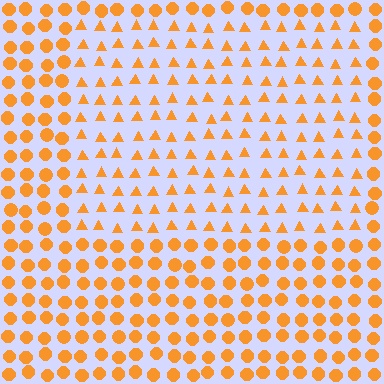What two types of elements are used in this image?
The image uses triangles inside the rectangle region and circles outside it.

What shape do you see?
I see a rectangle.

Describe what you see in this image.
The image is filled with small orange elements arranged in a uniform grid. A rectangle-shaped region contains triangles, while the surrounding area contains circles. The boundary is defined purely by the change in element shape.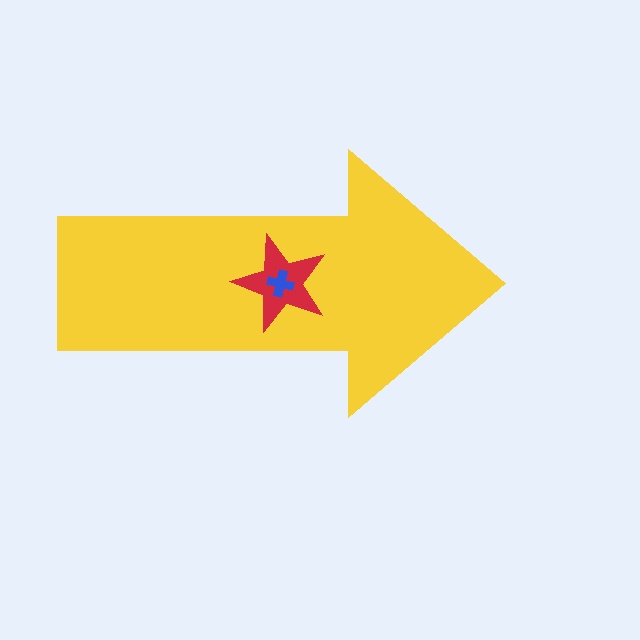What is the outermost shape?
The yellow arrow.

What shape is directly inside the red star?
The blue cross.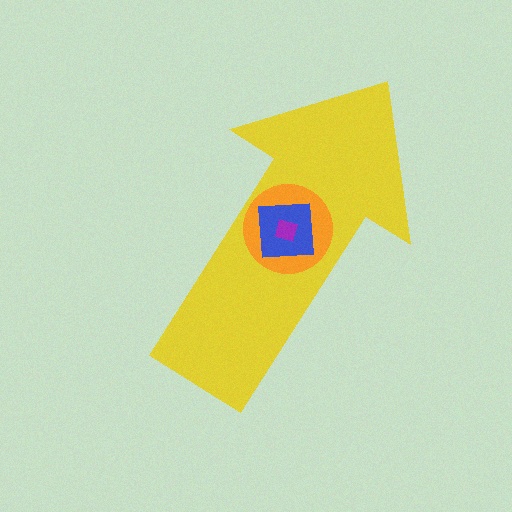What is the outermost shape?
The yellow arrow.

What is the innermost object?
The purple square.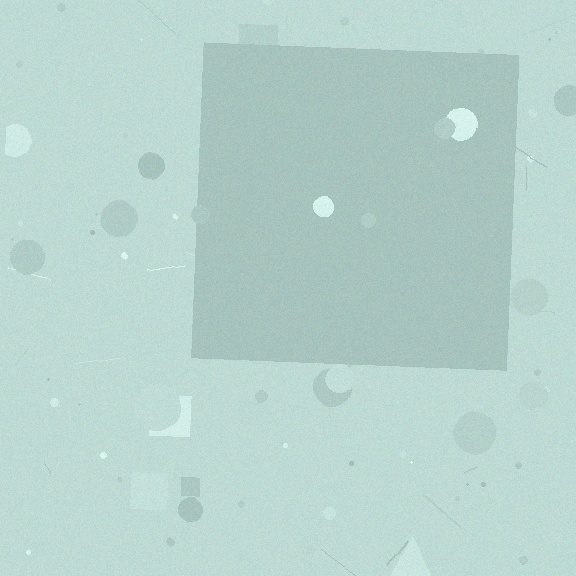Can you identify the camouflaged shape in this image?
The camouflaged shape is a square.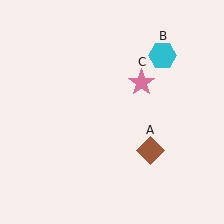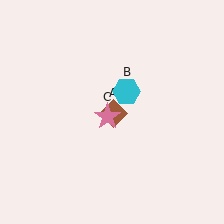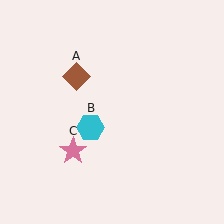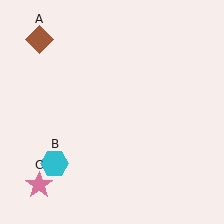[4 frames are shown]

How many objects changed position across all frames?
3 objects changed position: brown diamond (object A), cyan hexagon (object B), pink star (object C).